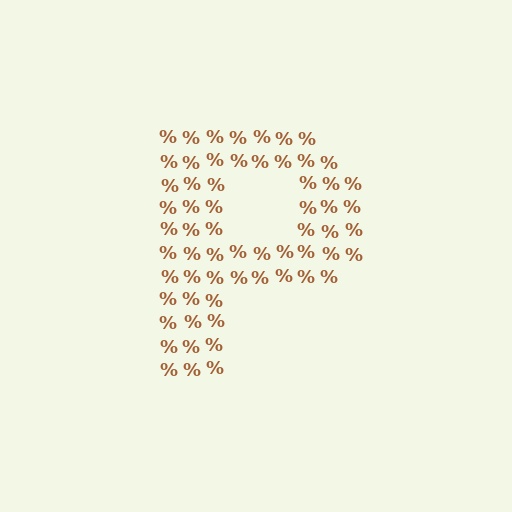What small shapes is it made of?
It is made of small percent signs.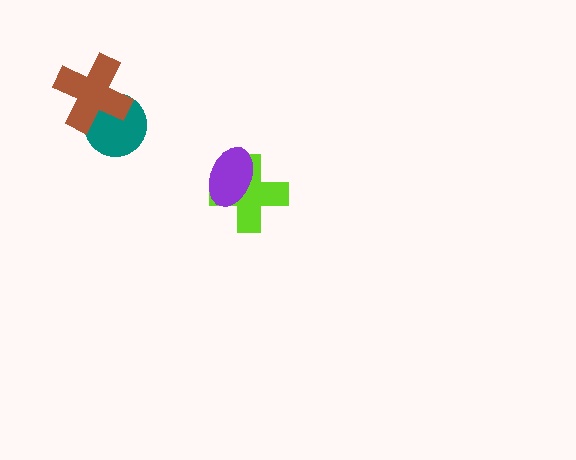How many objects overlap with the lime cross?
1 object overlaps with the lime cross.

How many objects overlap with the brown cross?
1 object overlaps with the brown cross.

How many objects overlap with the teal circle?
1 object overlaps with the teal circle.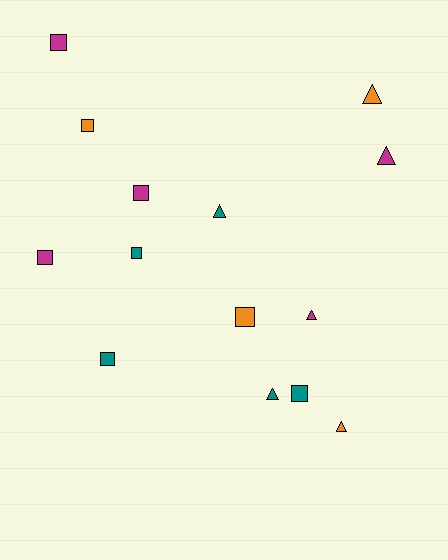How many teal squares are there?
There are 3 teal squares.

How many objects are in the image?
There are 14 objects.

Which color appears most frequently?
Magenta, with 5 objects.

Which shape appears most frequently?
Square, with 8 objects.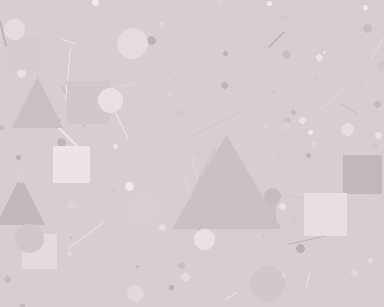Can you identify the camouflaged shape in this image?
The camouflaged shape is a triangle.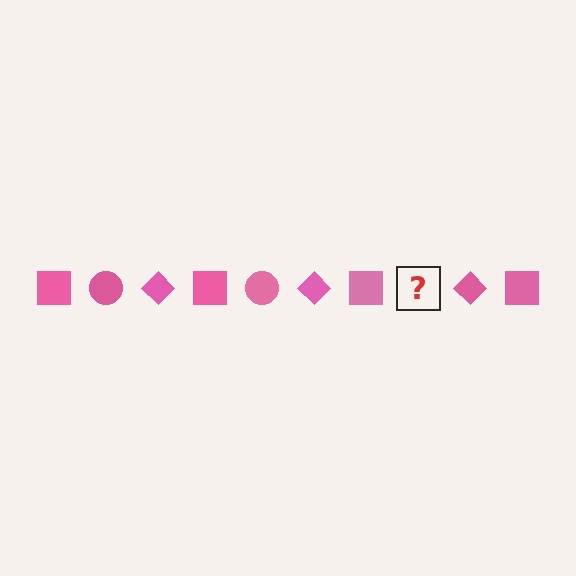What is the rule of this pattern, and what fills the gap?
The rule is that the pattern cycles through square, circle, diamond shapes in pink. The gap should be filled with a pink circle.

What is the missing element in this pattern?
The missing element is a pink circle.